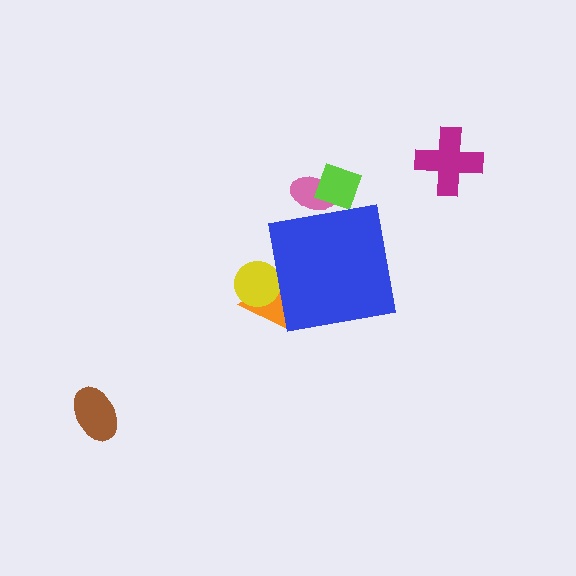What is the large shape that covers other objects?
A blue square.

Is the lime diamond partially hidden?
Yes, the lime diamond is partially hidden behind the blue square.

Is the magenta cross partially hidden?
No, the magenta cross is fully visible.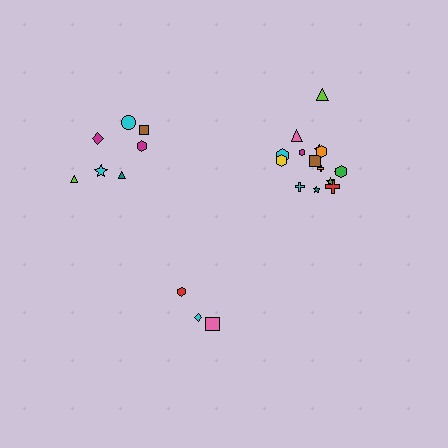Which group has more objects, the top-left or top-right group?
The top-right group.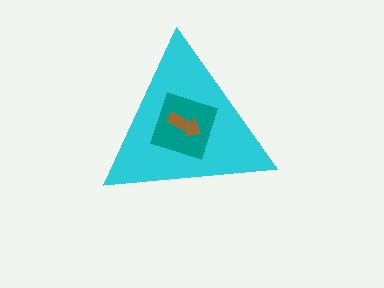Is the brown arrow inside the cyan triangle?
Yes.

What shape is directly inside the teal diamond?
The brown arrow.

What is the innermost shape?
The brown arrow.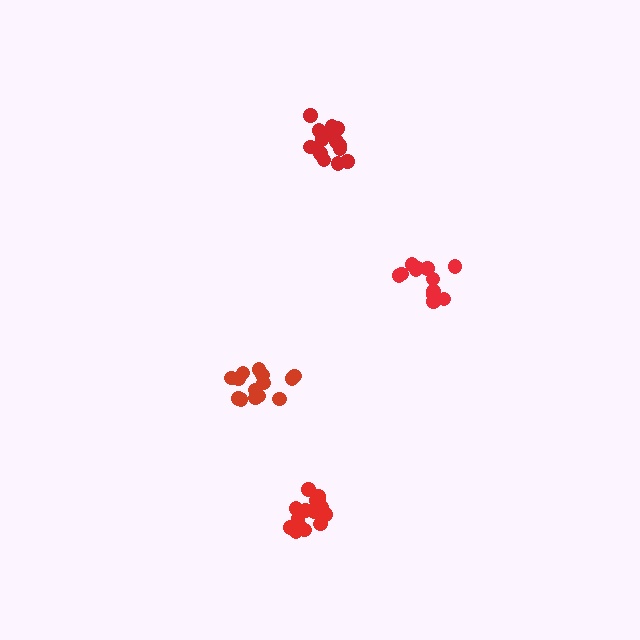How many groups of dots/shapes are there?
There are 4 groups.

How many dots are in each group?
Group 1: 13 dots, Group 2: 15 dots, Group 3: 15 dots, Group 4: 16 dots (59 total).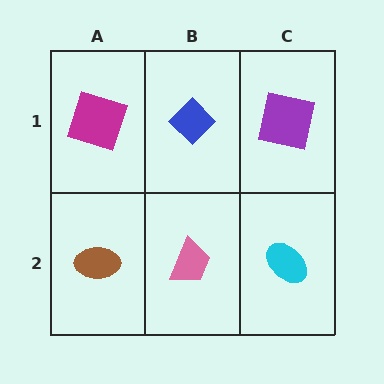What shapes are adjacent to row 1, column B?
A pink trapezoid (row 2, column B), a magenta square (row 1, column A), a purple square (row 1, column C).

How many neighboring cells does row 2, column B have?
3.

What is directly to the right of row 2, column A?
A pink trapezoid.